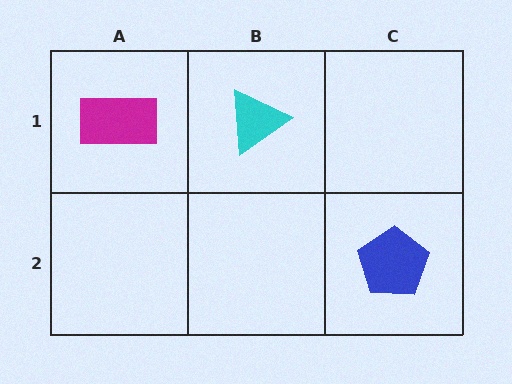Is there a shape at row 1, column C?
No, that cell is empty.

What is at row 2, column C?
A blue pentagon.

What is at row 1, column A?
A magenta rectangle.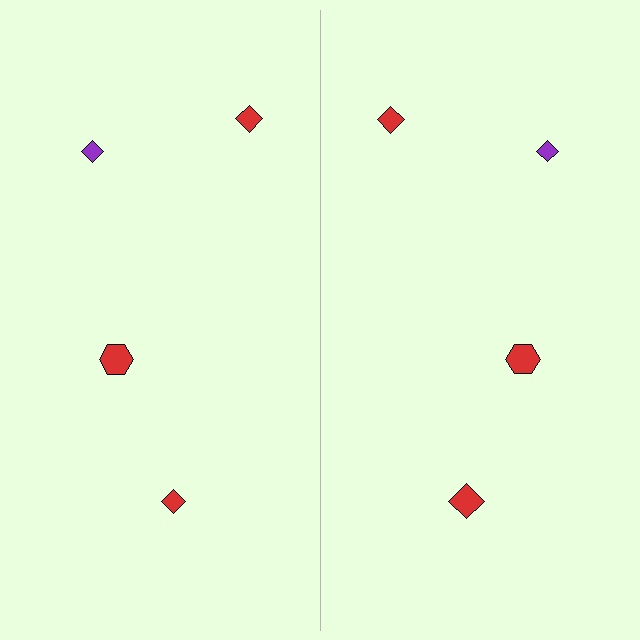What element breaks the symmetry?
The red diamond on the right side has a different size than its mirror counterpart.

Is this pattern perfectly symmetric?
No, the pattern is not perfectly symmetric. The red diamond on the right side has a different size than its mirror counterpart.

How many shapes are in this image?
There are 8 shapes in this image.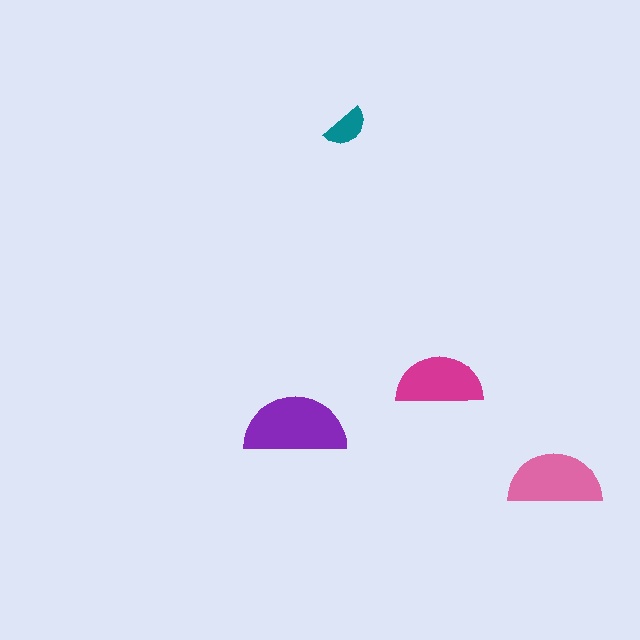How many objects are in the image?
There are 4 objects in the image.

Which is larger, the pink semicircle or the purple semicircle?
The purple one.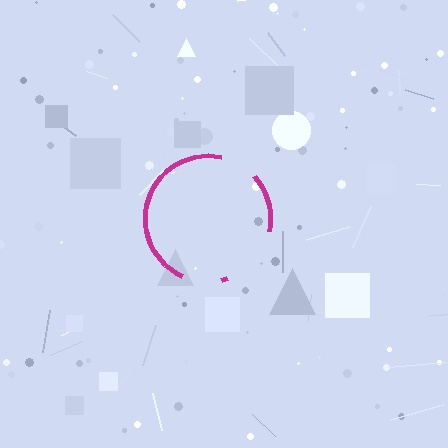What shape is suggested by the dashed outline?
The dashed outline suggests a circle.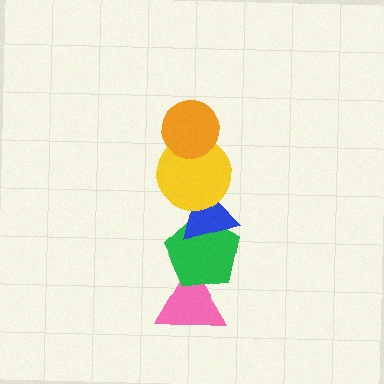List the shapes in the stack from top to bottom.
From top to bottom: the orange circle, the yellow circle, the blue triangle, the green pentagon, the pink triangle.